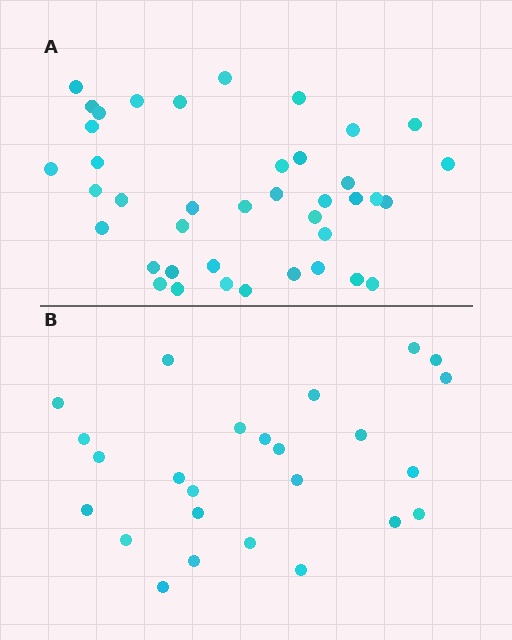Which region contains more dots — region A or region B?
Region A (the top region) has more dots.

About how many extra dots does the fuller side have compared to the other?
Region A has approximately 15 more dots than region B.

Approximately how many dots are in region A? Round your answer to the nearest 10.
About 40 dots.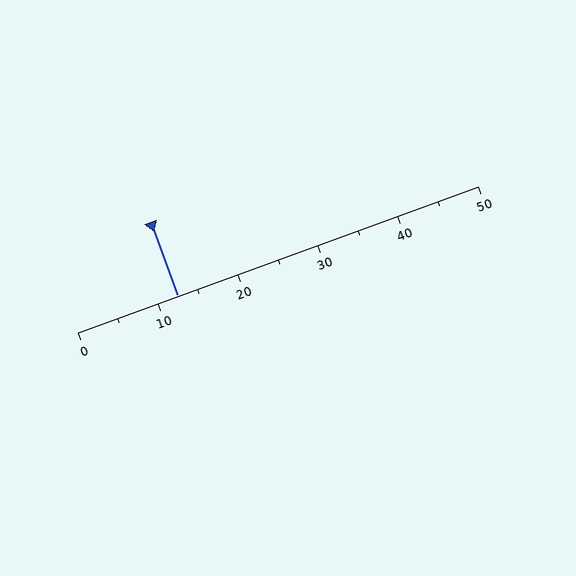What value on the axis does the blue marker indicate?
The marker indicates approximately 12.5.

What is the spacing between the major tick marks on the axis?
The major ticks are spaced 10 apart.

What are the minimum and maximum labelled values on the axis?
The axis runs from 0 to 50.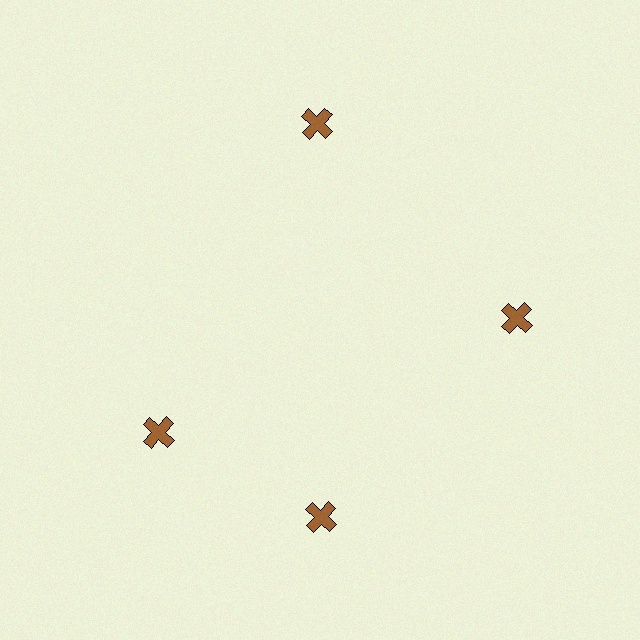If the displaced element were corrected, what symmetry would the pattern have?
It would have 4-fold rotational symmetry — the pattern would map onto itself every 90 degrees.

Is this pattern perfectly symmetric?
No. The 4 brown crosses are arranged in a ring, but one element near the 9 o'clock position is rotated out of alignment along the ring, breaking the 4-fold rotational symmetry.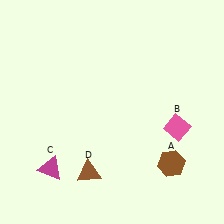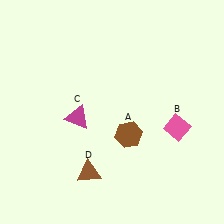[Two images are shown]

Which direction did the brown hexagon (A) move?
The brown hexagon (A) moved left.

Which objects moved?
The objects that moved are: the brown hexagon (A), the magenta triangle (C).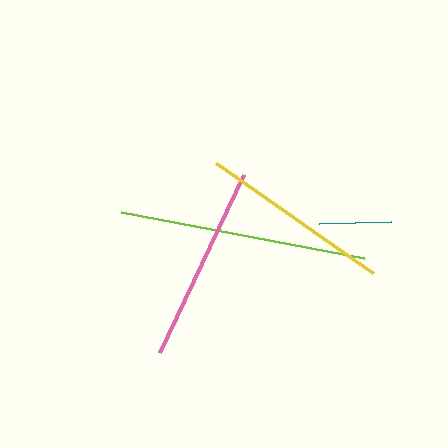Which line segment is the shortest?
The teal line is the shortest at approximately 72 pixels.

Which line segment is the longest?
The lime line is the longest at approximately 247 pixels.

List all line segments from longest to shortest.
From longest to shortest: lime, pink, yellow, teal.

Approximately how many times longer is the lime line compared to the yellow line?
The lime line is approximately 1.3 times the length of the yellow line.